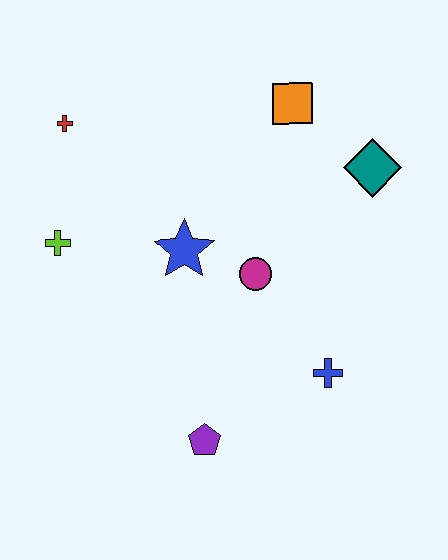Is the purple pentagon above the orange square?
No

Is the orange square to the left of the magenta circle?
No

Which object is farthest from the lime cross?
The teal diamond is farthest from the lime cross.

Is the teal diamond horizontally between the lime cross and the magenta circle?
No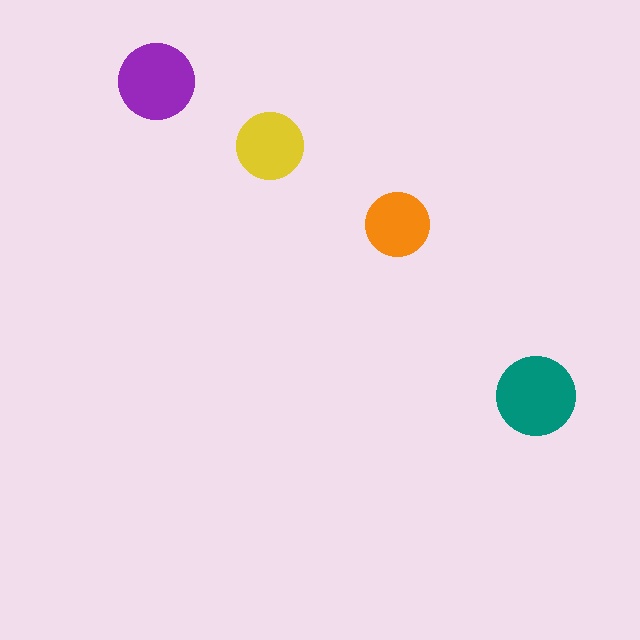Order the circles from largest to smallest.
the teal one, the purple one, the yellow one, the orange one.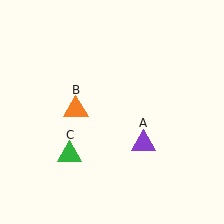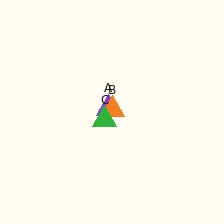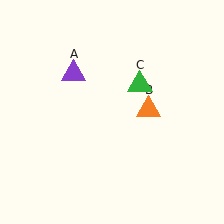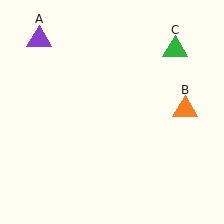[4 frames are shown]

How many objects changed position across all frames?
3 objects changed position: purple triangle (object A), orange triangle (object B), green triangle (object C).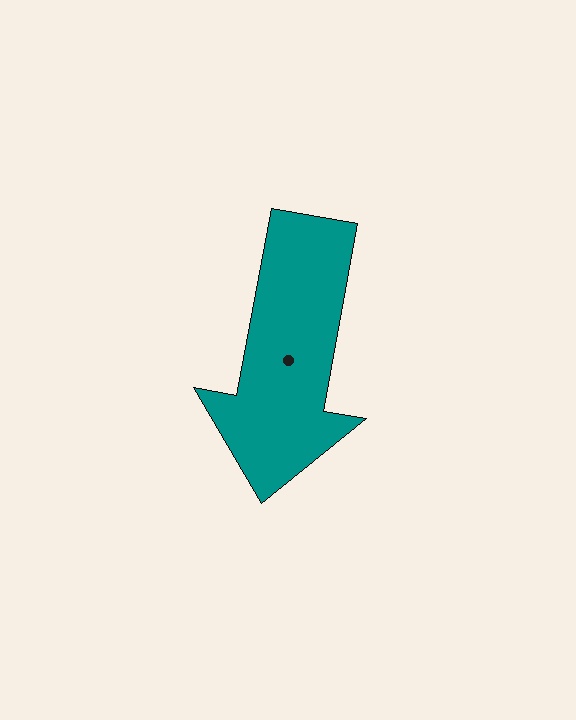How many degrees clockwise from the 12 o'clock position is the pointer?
Approximately 190 degrees.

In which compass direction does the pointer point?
South.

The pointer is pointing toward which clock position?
Roughly 6 o'clock.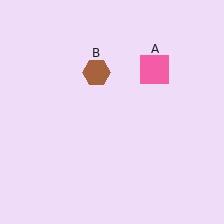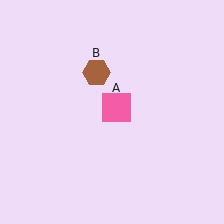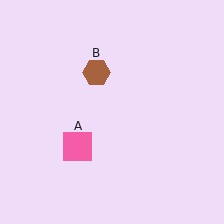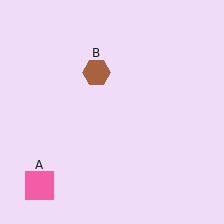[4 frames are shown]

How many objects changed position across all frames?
1 object changed position: pink square (object A).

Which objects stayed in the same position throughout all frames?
Brown hexagon (object B) remained stationary.